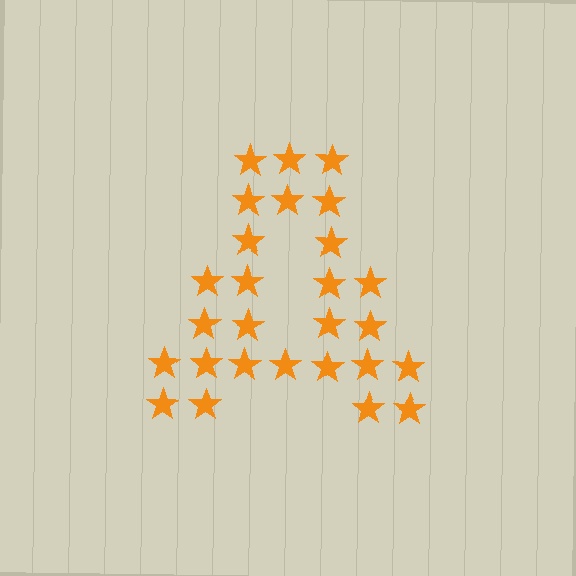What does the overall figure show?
The overall figure shows the letter A.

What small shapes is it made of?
It is made of small stars.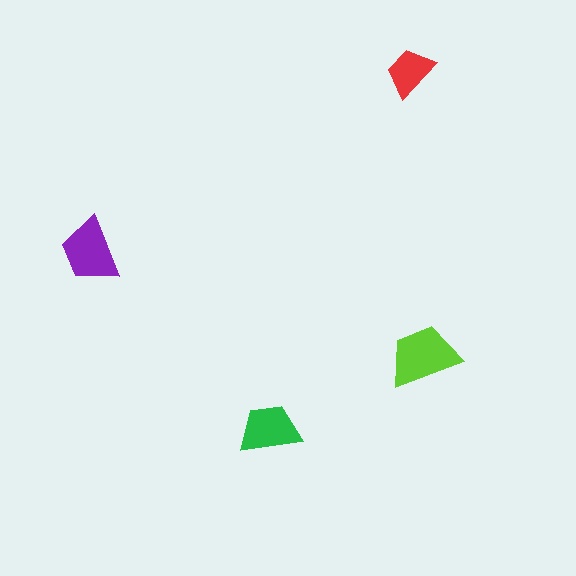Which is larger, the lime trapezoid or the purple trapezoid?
The lime one.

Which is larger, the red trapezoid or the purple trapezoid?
The purple one.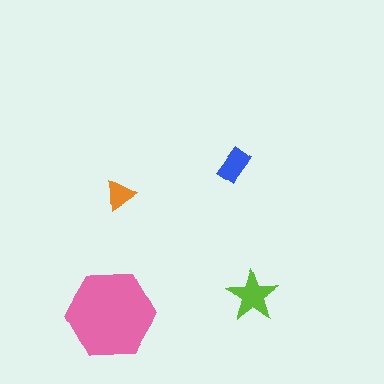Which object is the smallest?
The orange triangle.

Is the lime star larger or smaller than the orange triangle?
Larger.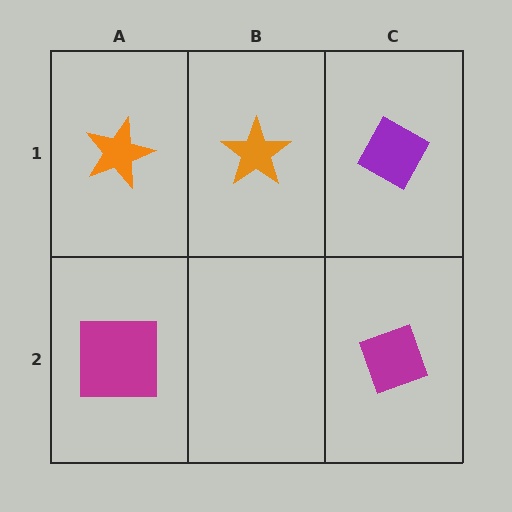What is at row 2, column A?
A magenta square.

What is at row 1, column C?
A purple diamond.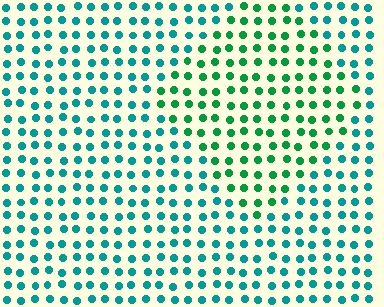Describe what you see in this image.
The image is filled with small teal elements in a uniform arrangement. A diamond-shaped region is visible where the elements are tinted to a slightly different hue, forming a subtle color boundary.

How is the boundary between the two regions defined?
The boundary is defined purely by a slight shift in hue (about 34 degrees). Spacing, size, and orientation are identical on both sides.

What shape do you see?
I see a diamond.